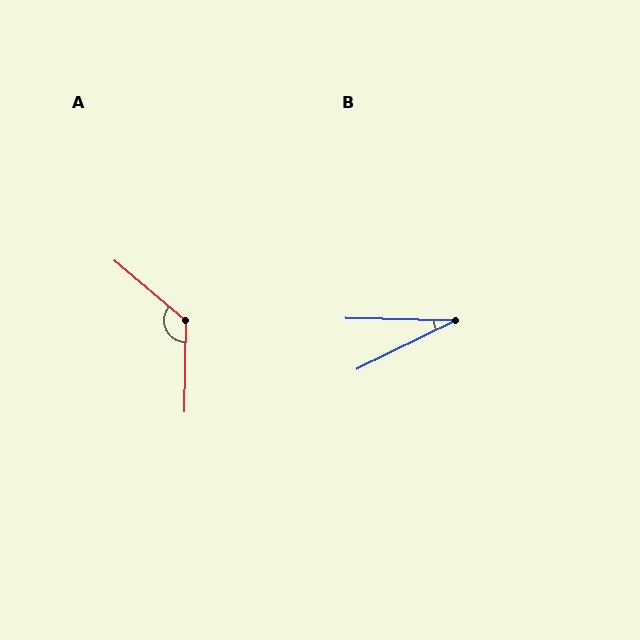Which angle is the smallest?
B, at approximately 27 degrees.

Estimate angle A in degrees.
Approximately 129 degrees.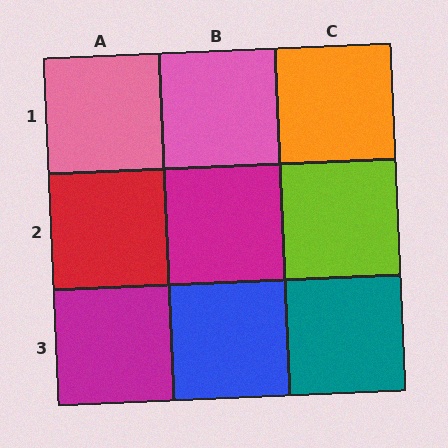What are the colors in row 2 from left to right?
Red, magenta, lime.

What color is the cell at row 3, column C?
Teal.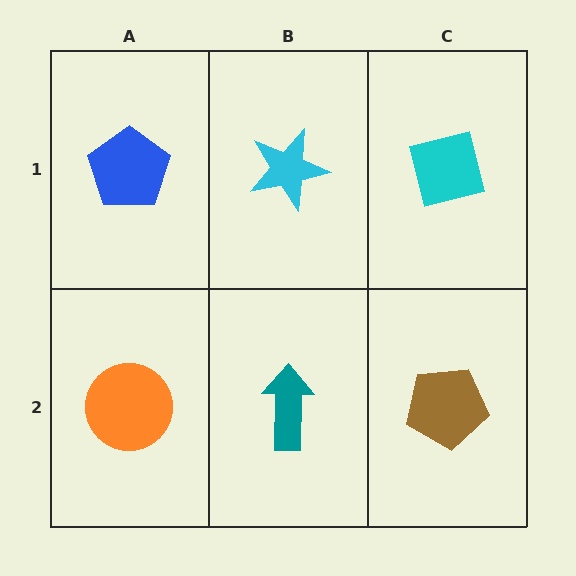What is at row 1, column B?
A cyan star.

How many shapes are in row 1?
3 shapes.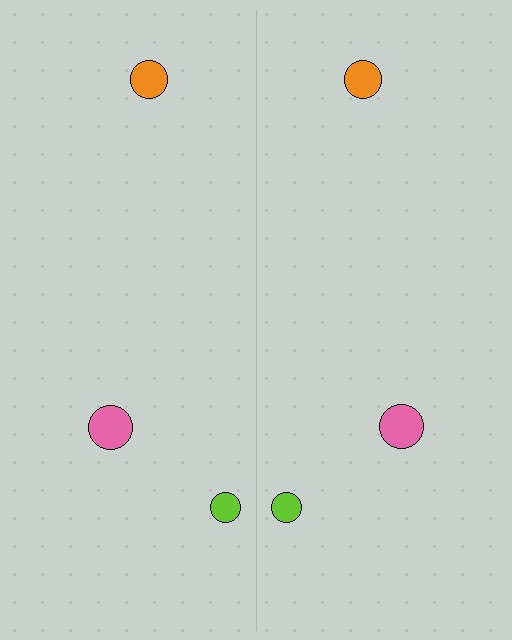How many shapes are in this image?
There are 6 shapes in this image.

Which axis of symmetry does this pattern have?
The pattern has a vertical axis of symmetry running through the center of the image.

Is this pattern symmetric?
Yes, this pattern has bilateral (reflection) symmetry.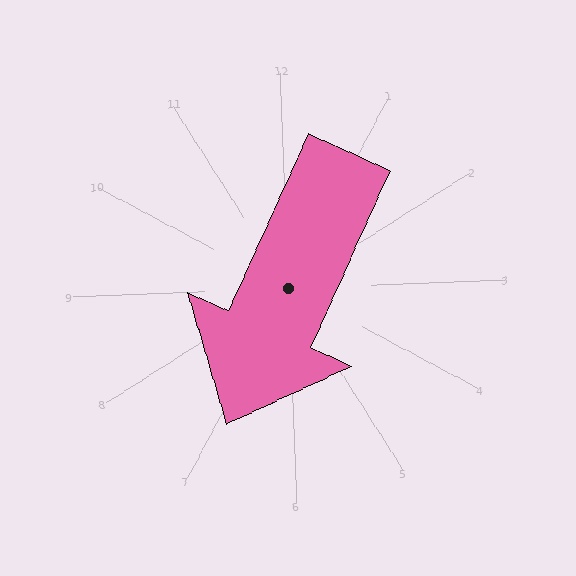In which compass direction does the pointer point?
Southwest.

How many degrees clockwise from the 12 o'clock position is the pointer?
Approximately 206 degrees.